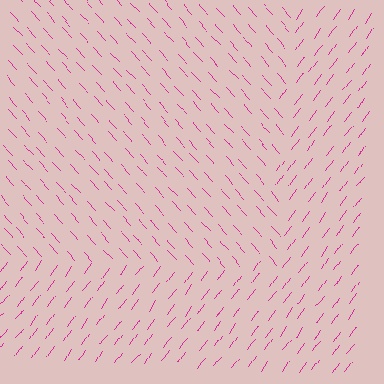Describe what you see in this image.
The image is filled with small magenta line segments. A rectangle region in the image has lines oriented differently from the surrounding lines, creating a visible texture boundary.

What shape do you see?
I see a rectangle.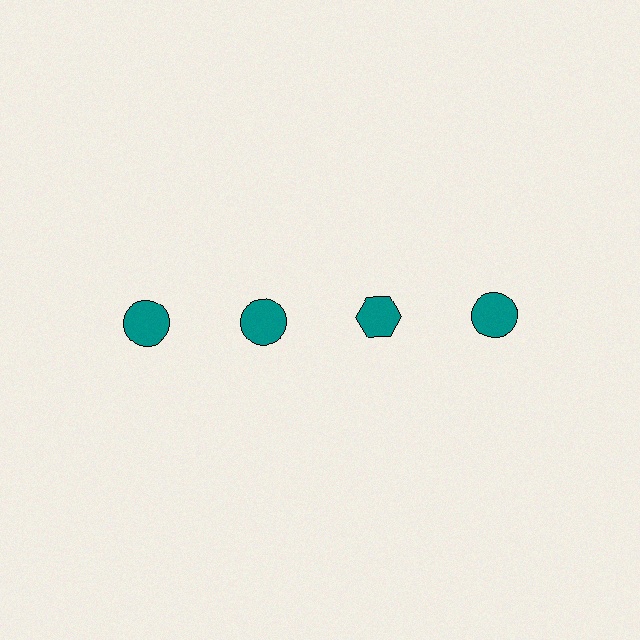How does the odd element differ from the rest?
It has a different shape: hexagon instead of circle.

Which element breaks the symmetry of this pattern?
The teal hexagon in the top row, center column breaks the symmetry. All other shapes are teal circles.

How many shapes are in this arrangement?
There are 4 shapes arranged in a grid pattern.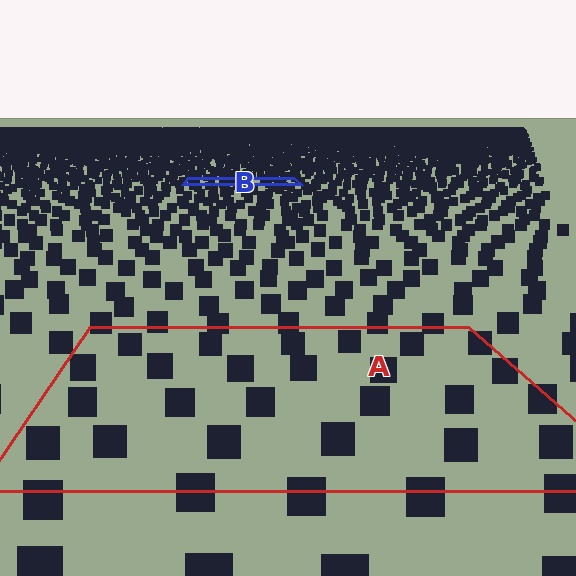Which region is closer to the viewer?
Region A is closer. The texture elements there are larger and more spread out.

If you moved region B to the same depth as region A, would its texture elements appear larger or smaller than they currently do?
They would appear larger. At a closer depth, the same texture elements are projected at a bigger on-screen size.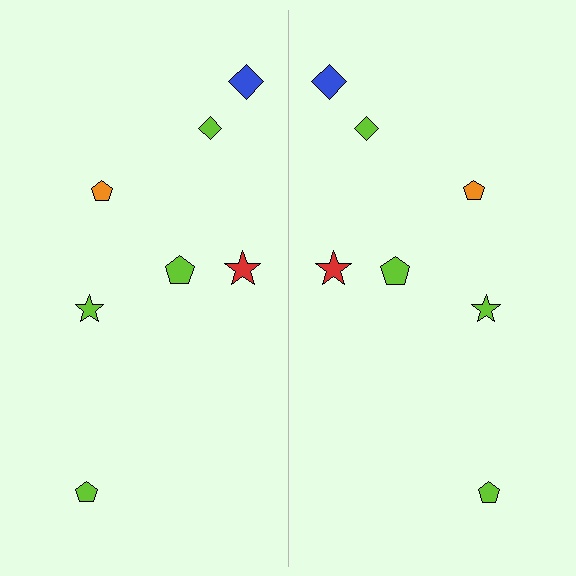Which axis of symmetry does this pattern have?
The pattern has a vertical axis of symmetry running through the center of the image.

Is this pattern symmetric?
Yes, this pattern has bilateral (reflection) symmetry.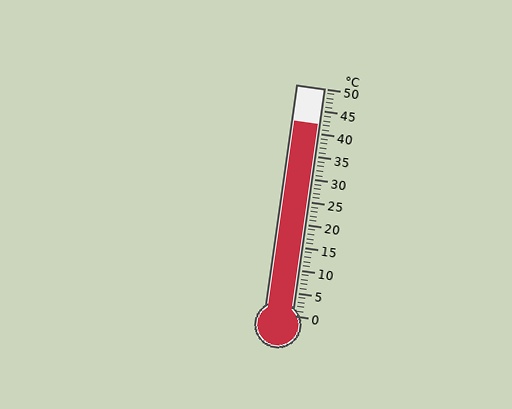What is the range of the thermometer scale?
The thermometer scale ranges from 0°C to 50°C.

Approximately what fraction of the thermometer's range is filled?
The thermometer is filled to approximately 85% of its range.